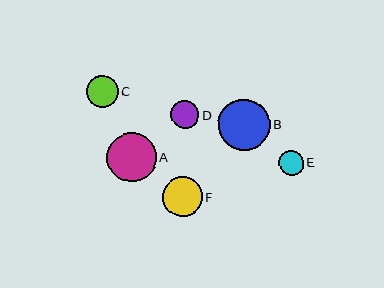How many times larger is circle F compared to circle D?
Circle F is approximately 1.4 times the size of circle D.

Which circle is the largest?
Circle B is the largest with a size of approximately 52 pixels.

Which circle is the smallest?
Circle E is the smallest with a size of approximately 24 pixels.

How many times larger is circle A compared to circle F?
Circle A is approximately 1.2 times the size of circle F.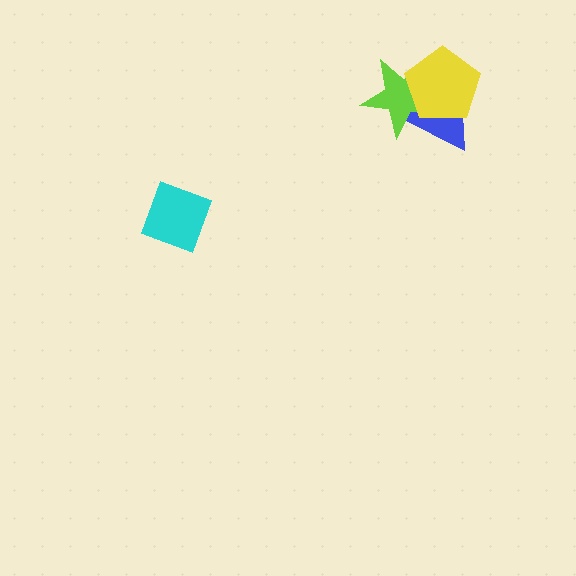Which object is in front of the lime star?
The yellow pentagon is in front of the lime star.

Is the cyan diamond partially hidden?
No, no other shape covers it.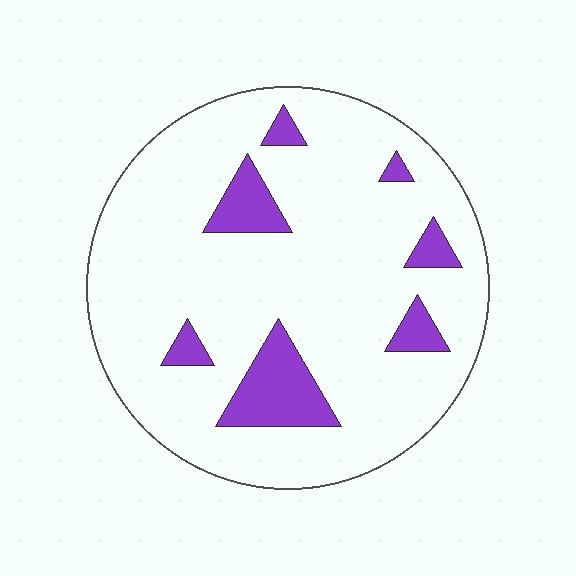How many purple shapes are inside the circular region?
7.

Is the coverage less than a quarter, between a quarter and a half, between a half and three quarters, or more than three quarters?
Less than a quarter.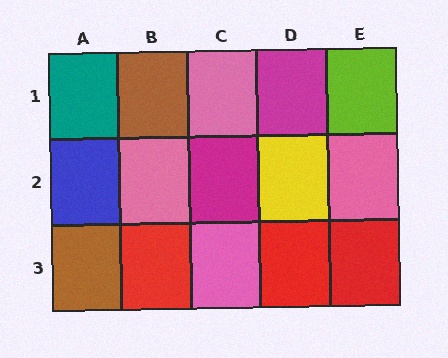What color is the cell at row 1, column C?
Pink.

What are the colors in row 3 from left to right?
Brown, red, pink, red, red.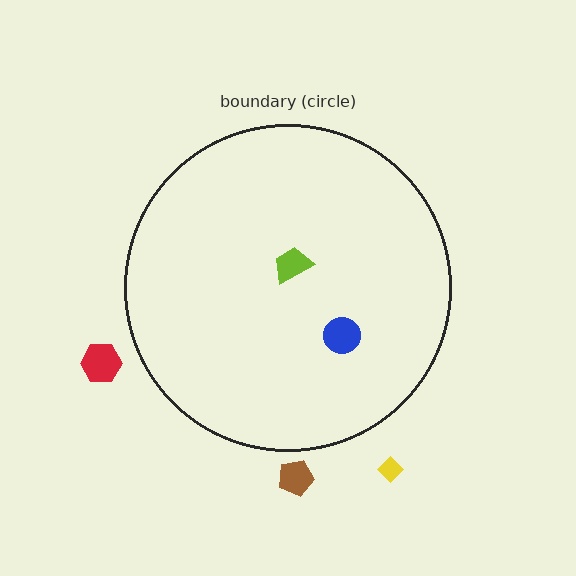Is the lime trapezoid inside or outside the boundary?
Inside.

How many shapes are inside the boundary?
2 inside, 3 outside.